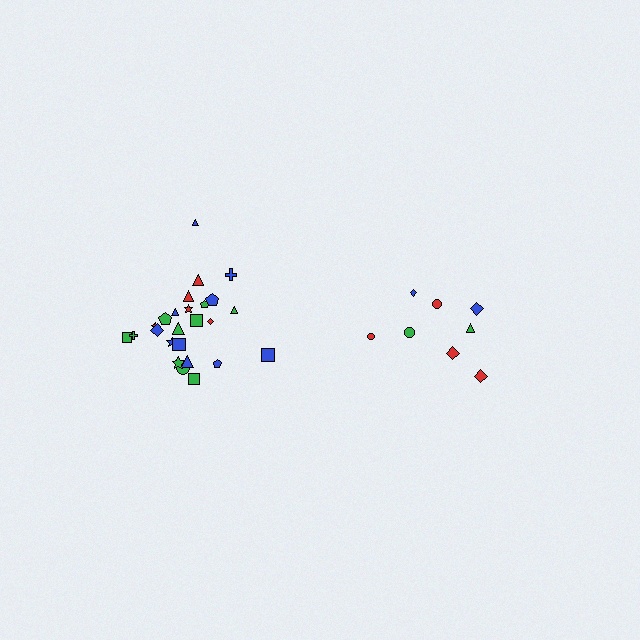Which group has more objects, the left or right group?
The left group.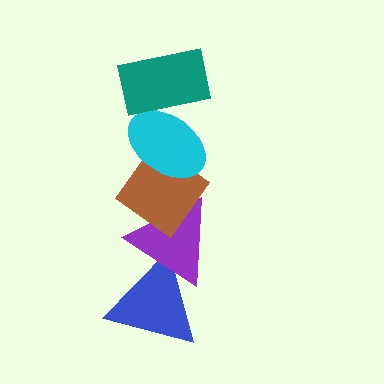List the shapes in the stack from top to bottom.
From top to bottom: the teal rectangle, the cyan ellipse, the brown diamond, the purple triangle, the blue triangle.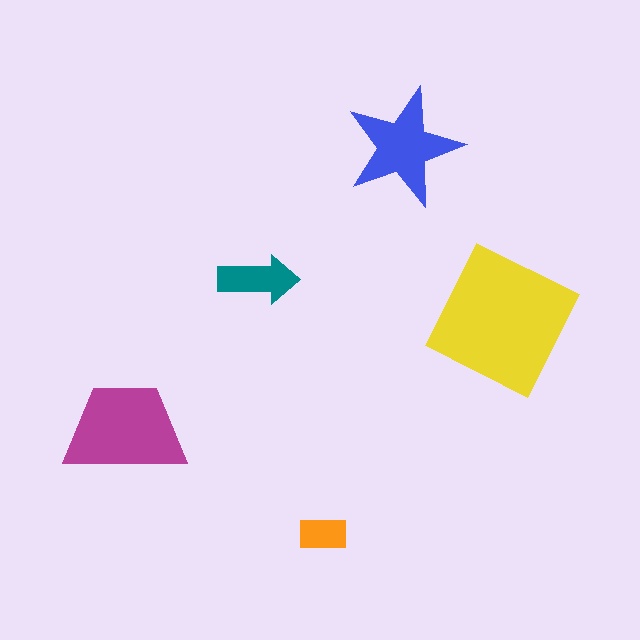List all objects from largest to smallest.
The yellow square, the magenta trapezoid, the blue star, the teal arrow, the orange rectangle.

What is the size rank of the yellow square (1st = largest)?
1st.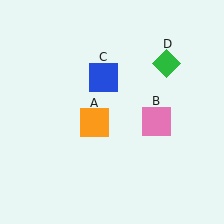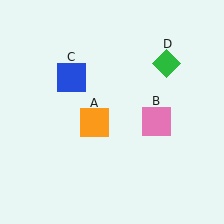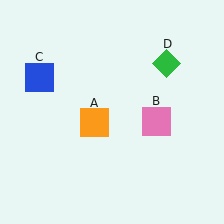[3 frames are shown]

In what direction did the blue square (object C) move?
The blue square (object C) moved left.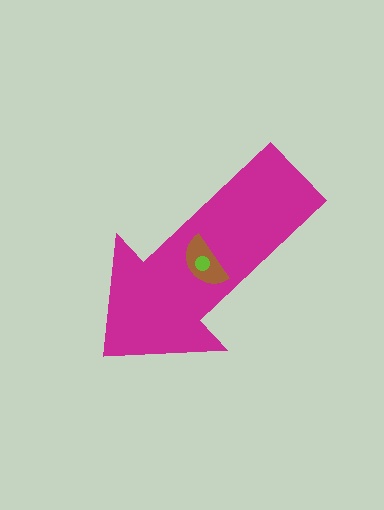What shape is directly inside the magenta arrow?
The brown semicircle.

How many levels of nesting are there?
3.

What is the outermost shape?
The magenta arrow.